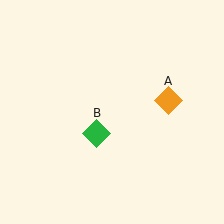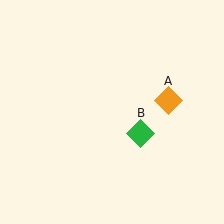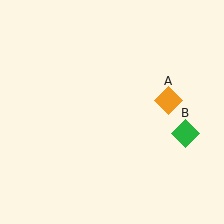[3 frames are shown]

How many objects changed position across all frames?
1 object changed position: green diamond (object B).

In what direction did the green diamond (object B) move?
The green diamond (object B) moved right.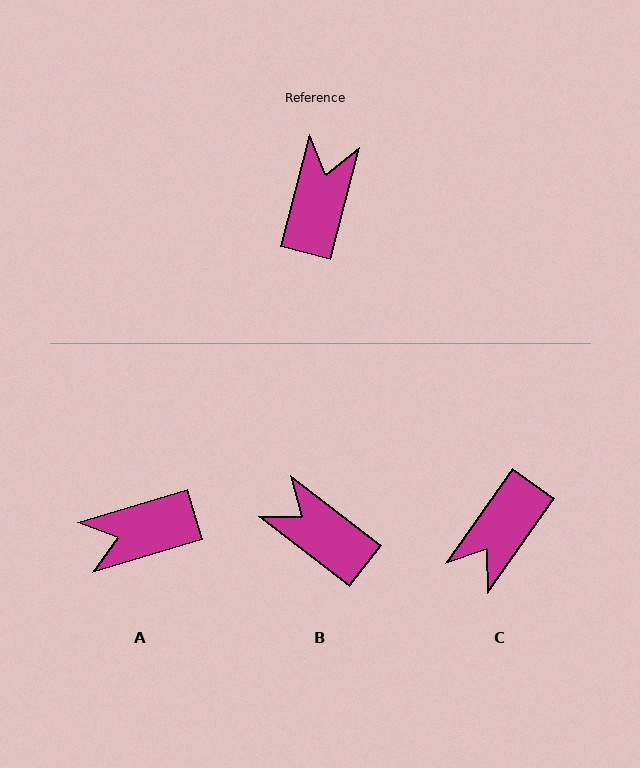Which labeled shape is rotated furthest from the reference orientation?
C, about 160 degrees away.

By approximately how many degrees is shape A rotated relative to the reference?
Approximately 122 degrees counter-clockwise.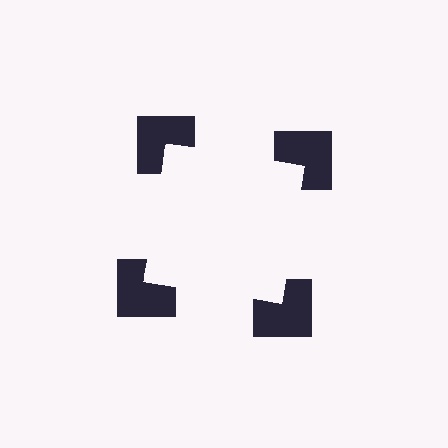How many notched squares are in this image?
There are 4 — one at each vertex of the illusory square.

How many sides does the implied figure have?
4 sides.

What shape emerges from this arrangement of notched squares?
An illusory square — its edges are inferred from the aligned wedge cuts in the notched squares, not physically drawn.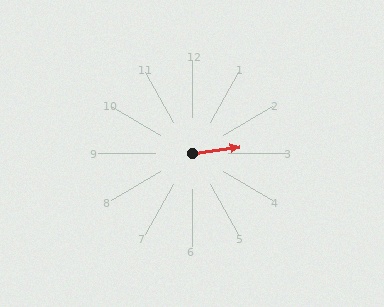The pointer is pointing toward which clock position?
Roughly 3 o'clock.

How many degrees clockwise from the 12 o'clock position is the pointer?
Approximately 81 degrees.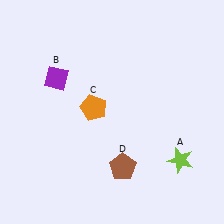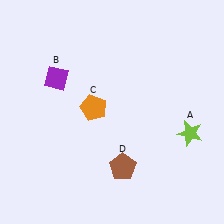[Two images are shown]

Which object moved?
The lime star (A) moved up.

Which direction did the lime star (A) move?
The lime star (A) moved up.